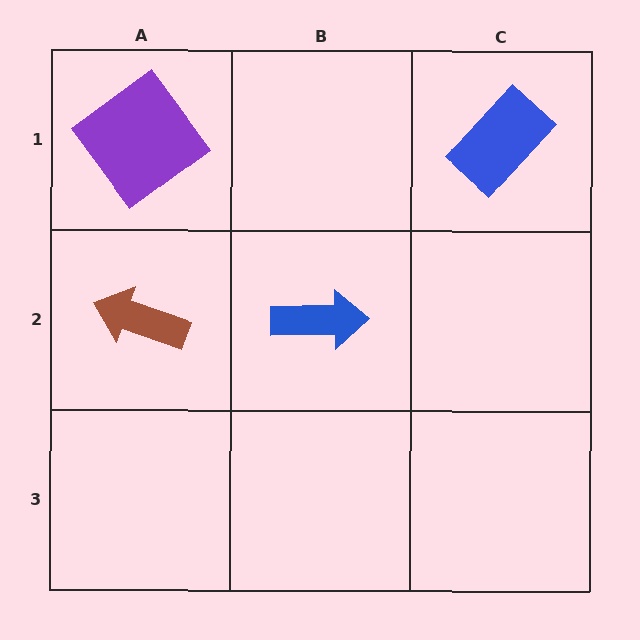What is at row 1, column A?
A purple diamond.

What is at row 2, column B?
A blue arrow.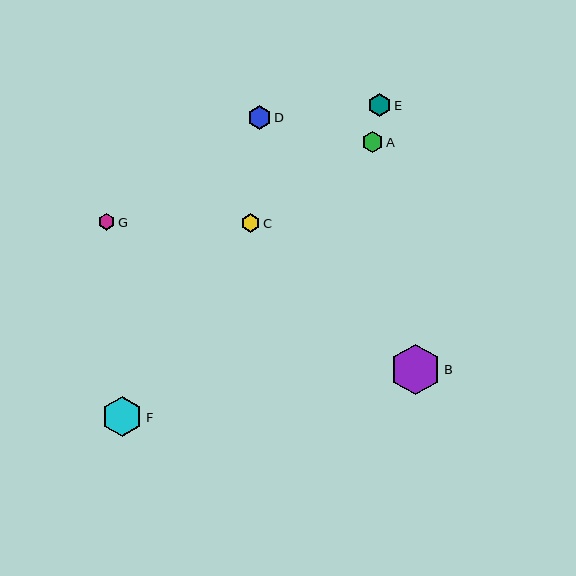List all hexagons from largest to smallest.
From largest to smallest: B, F, D, E, A, C, G.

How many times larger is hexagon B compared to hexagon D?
Hexagon B is approximately 2.2 times the size of hexagon D.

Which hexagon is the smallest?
Hexagon G is the smallest with a size of approximately 17 pixels.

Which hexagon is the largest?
Hexagon B is the largest with a size of approximately 50 pixels.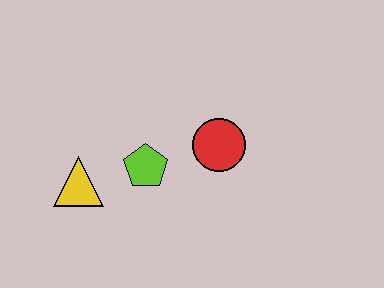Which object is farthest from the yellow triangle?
The red circle is farthest from the yellow triangle.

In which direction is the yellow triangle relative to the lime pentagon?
The yellow triangle is to the left of the lime pentagon.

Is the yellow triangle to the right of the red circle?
No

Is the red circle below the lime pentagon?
No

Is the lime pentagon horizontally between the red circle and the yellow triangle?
Yes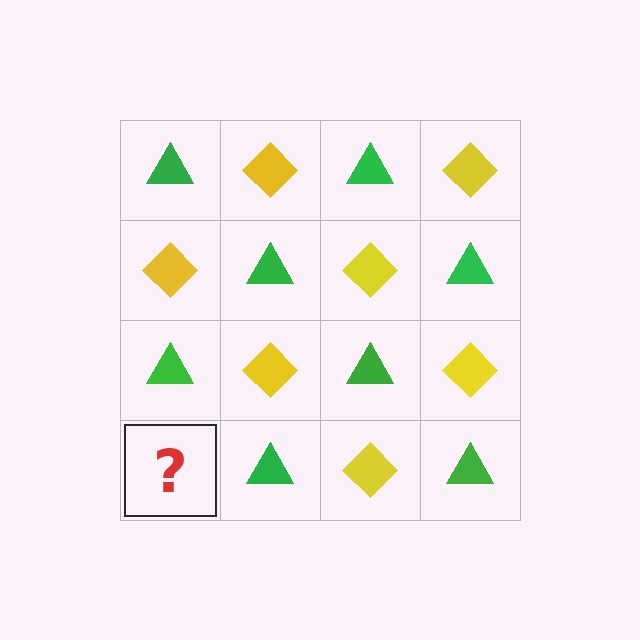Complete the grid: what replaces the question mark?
The question mark should be replaced with a yellow diamond.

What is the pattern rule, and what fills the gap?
The rule is that it alternates green triangle and yellow diamond in a checkerboard pattern. The gap should be filled with a yellow diamond.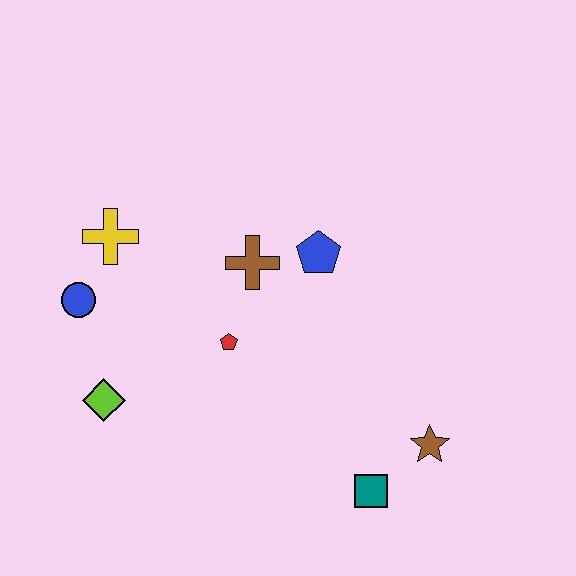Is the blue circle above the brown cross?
No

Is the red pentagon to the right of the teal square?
No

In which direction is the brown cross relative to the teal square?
The brown cross is above the teal square.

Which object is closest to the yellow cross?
The blue circle is closest to the yellow cross.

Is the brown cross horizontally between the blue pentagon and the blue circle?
Yes